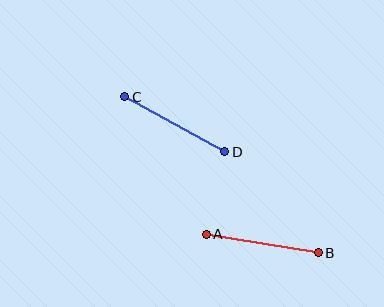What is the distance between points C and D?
The distance is approximately 114 pixels.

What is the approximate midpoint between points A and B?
The midpoint is at approximately (262, 244) pixels.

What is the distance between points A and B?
The distance is approximately 114 pixels.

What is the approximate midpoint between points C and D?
The midpoint is at approximately (175, 124) pixels.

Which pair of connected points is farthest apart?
Points C and D are farthest apart.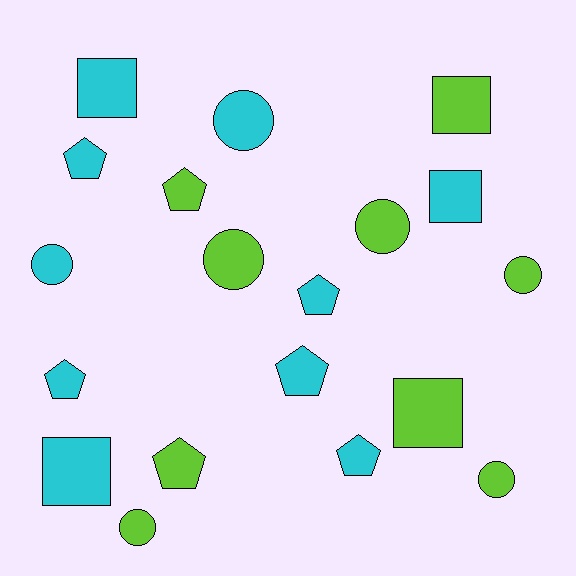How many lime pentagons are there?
There are 2 lime pentagons.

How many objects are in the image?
There are 19 objects.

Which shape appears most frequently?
Circle, with 7 objects.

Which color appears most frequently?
Cyan, with 10 objects.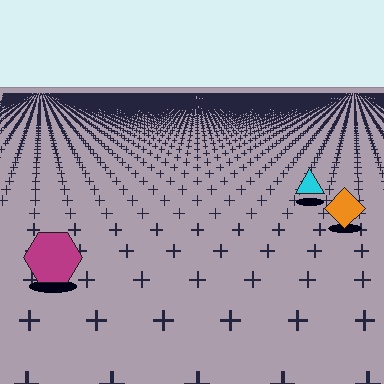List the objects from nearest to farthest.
From nearest to farthest: the magenta hexagon, the orange diamond, the cyan triangle.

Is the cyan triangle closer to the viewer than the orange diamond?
No. The orange diamond is closer — you can tell from the texture gradient: the ground texture is coarser near it.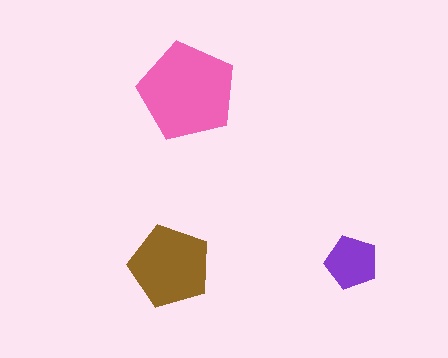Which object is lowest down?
The brown pentagon is bottommost.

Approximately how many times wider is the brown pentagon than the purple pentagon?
About 1.5 times wider.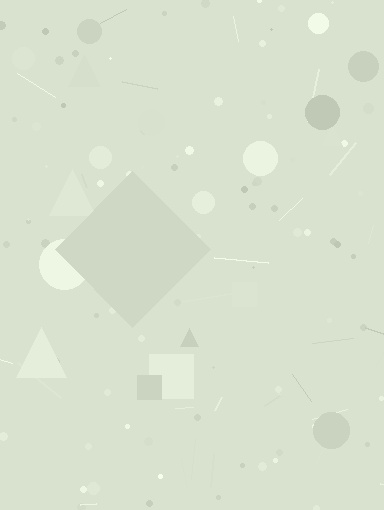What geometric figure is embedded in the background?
A diamond is embedded in the background.